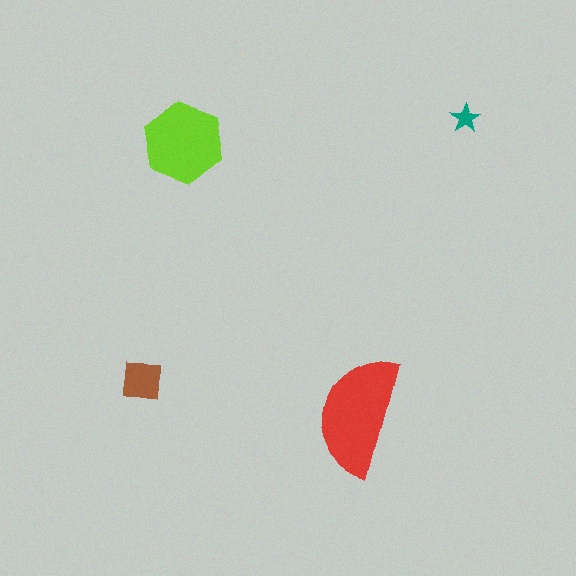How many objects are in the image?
There are 4 objects in the image.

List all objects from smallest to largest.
The teal star, the brown square, the lime hexagon, the red semicircle.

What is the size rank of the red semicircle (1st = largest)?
1st.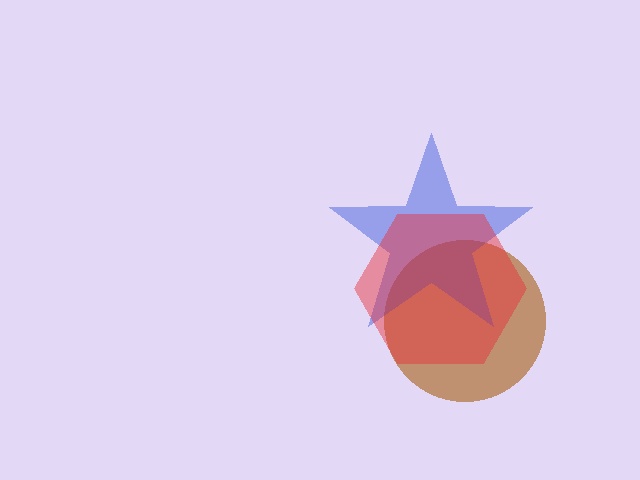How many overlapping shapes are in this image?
There are 3 overlapping shapes in the image.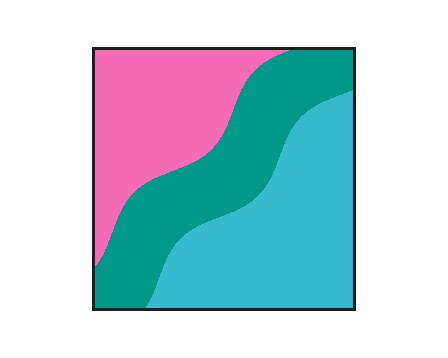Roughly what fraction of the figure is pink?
Pink covers 29% of the figure.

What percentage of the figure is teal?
Teal covers around 30% of the figure.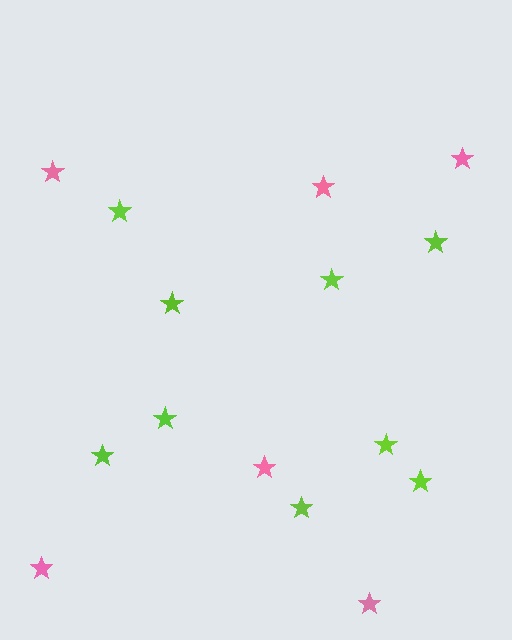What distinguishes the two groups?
There are 2 groups: one group of pink stars (6) and one group of lime stars (9).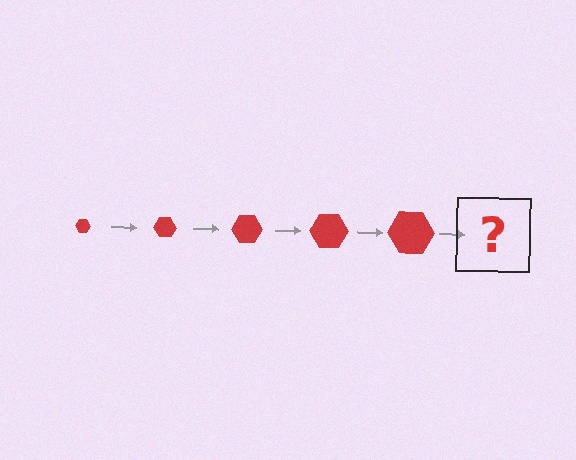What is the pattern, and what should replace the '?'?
The pattern is that the hexagon gets progressively larger each step. The '?' should be a red hexagon, larger than the previous one.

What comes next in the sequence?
The next element should be a red hexagon, larger than the previous one.